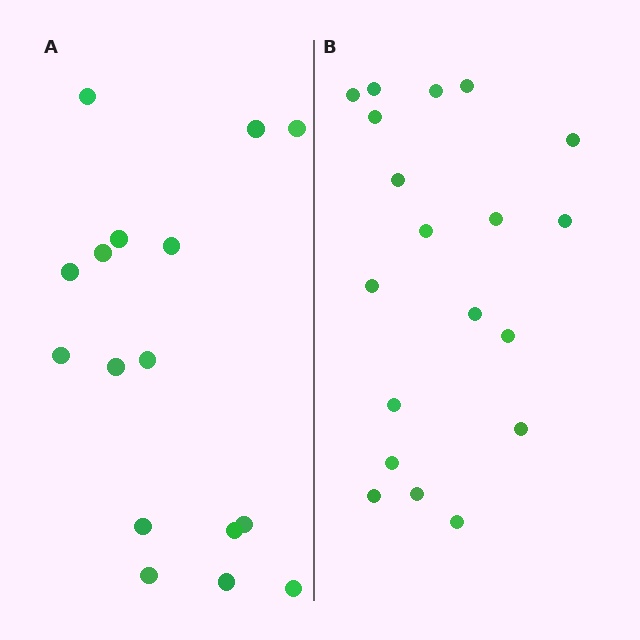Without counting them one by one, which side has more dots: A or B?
Region B (the right region) has more dots.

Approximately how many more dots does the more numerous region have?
Region B has just a few more — roughly 2 or 3 more dots than region A.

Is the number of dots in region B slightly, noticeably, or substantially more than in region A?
Region B has only slightly more — the two regions are fairly close. The ratio is roughly 1.2 to 1.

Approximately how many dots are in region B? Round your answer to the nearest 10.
About 20 dots. (The exact count is 19, which rounds to 20.)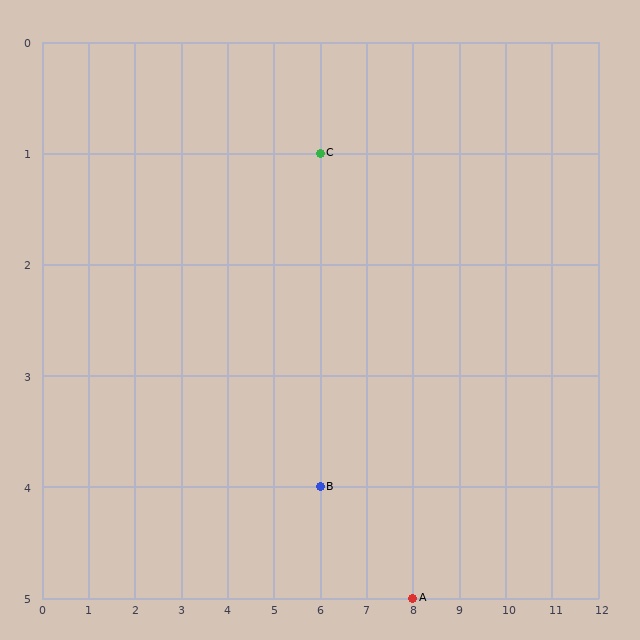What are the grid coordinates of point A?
Point A is at grid coordinates (8, 5).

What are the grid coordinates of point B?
Point B is at grid coordinates (6, 4).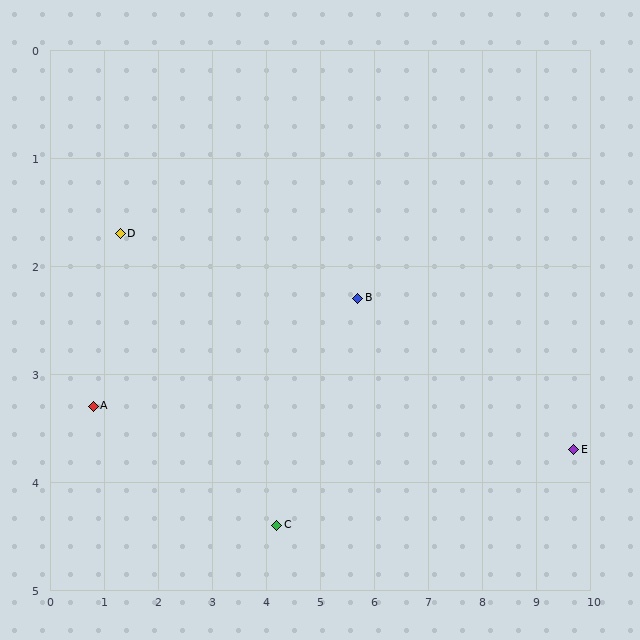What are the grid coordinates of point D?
Point D is at approximately (1.3, 1.7).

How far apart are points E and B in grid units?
Points E and B are about 4.2 grid units apart.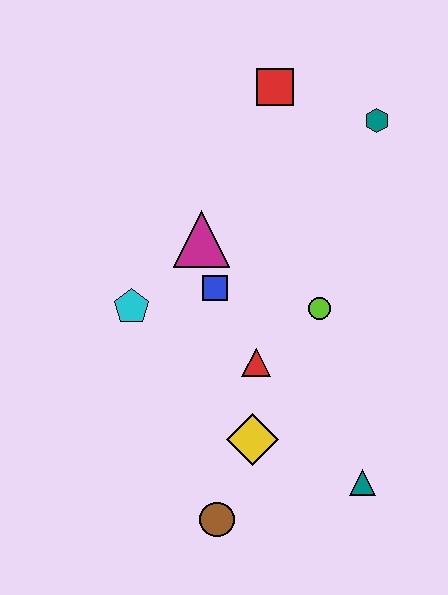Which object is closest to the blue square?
The magenta triangle is closest to the blue square.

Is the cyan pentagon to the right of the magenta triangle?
No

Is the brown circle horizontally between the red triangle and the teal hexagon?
No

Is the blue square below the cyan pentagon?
No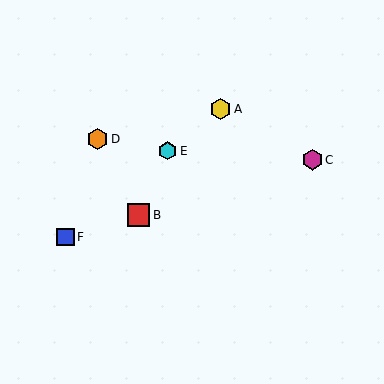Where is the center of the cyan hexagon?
The center of the cyan hexagon is at (168, 151).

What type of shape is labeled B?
Shape B is a red square.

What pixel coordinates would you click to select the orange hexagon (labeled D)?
Click at (97, 139) to select the orange hexagon D.